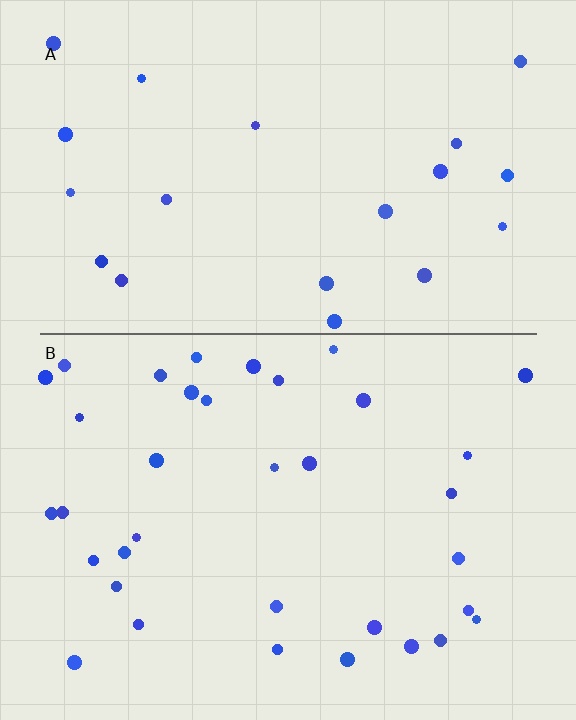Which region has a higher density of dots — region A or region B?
B (the bottom).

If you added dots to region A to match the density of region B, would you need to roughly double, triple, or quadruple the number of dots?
Approximately double.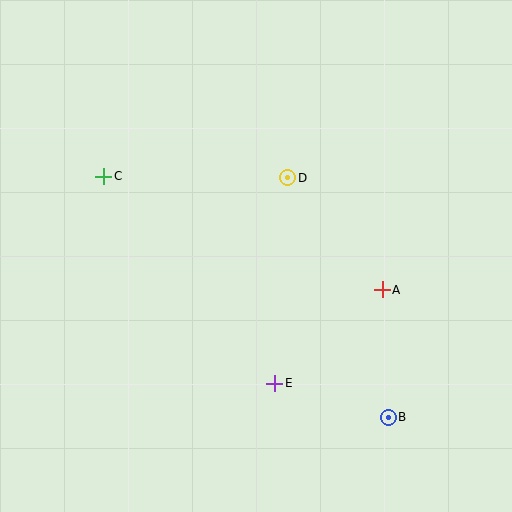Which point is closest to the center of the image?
Point D at (288, 178) is closest to the center.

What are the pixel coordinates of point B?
Point B is at (388, 417).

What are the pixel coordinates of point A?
Point A is at (382, 290).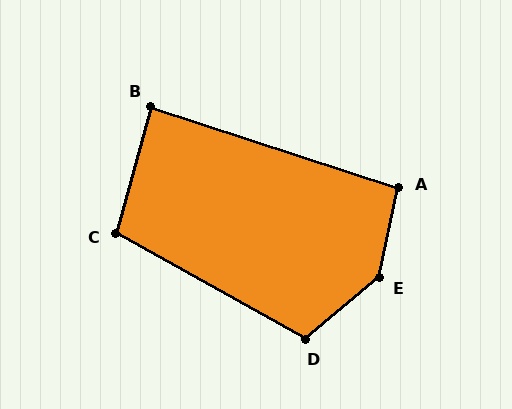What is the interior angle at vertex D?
Approximately 111 degrees (obtuse).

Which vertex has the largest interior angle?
E, at approximately 142 degrees.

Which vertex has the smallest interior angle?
B, at approximately 87 degrees.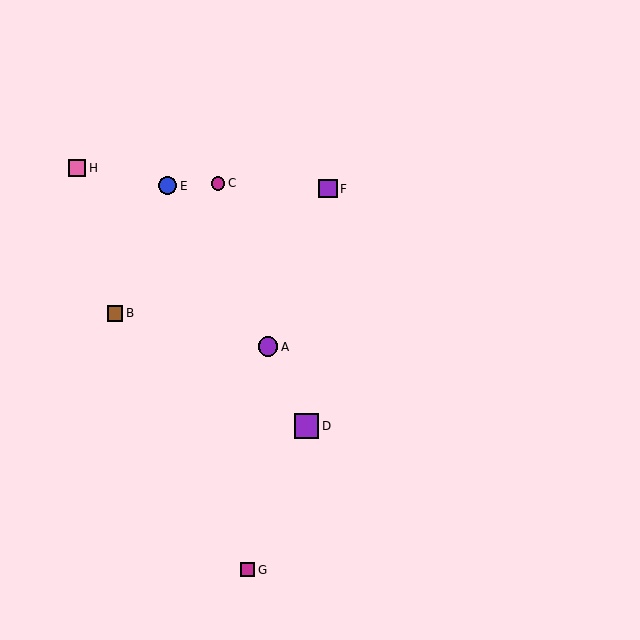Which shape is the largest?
The purple square (labeled D) is the largest.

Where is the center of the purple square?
The center of the purple square is at (307, 426).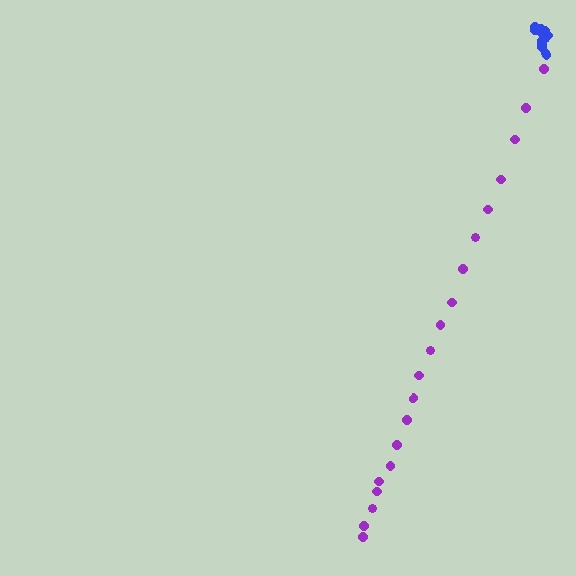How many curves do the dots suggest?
There are 2 distinct paths.